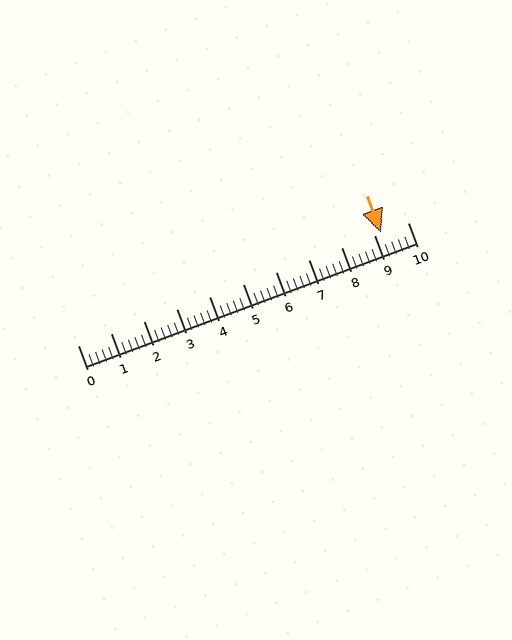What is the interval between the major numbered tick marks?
The major tick marks are spaced 1 units apart.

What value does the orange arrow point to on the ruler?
The orange arrow points to approximately 9.2.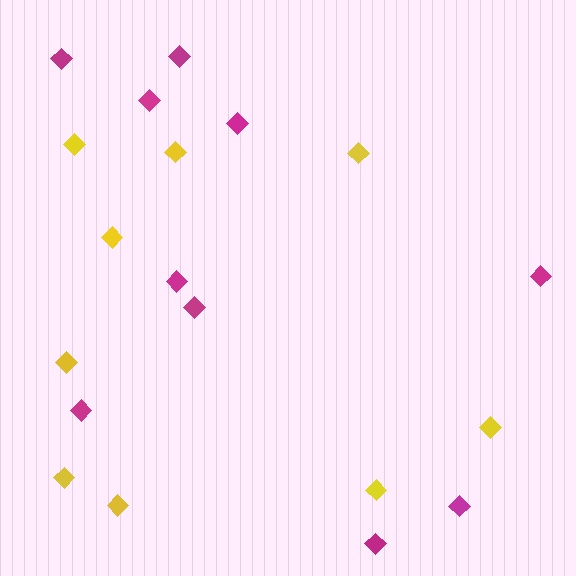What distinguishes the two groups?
There are 2 groups: one group of yellow diamonds (9) and one group of magenta diamonds (10).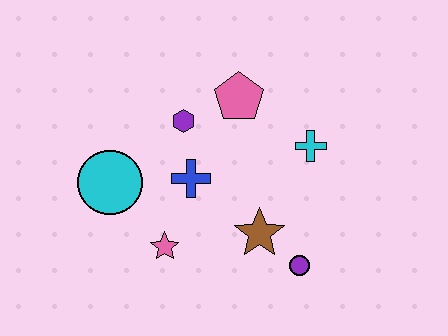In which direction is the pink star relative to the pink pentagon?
The pink star is below the pink pentagon.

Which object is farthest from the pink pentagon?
The purple circle is farthest from the pink pentagon.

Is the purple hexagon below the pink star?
No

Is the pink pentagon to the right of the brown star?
No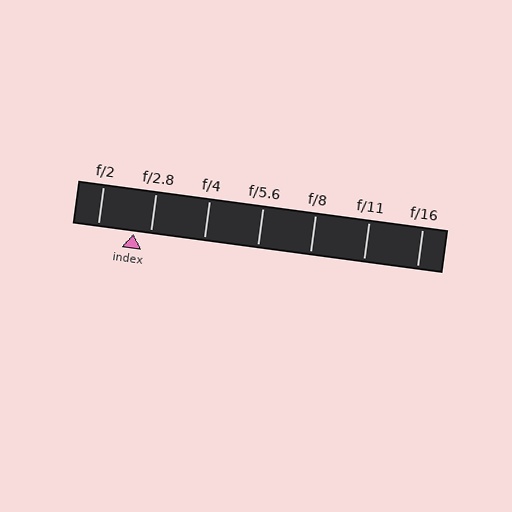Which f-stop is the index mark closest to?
The index mark is closest to f/2.8.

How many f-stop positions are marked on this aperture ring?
There are 7 f-stop positions marked.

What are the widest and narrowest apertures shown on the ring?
The widest aperture shown is f/2 and the narrowest is f/16.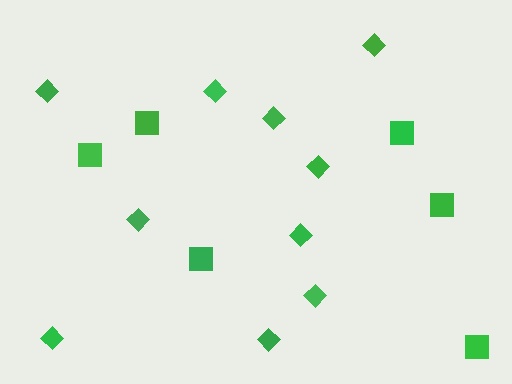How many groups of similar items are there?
There are 2 groups: one group of squares (6) and one group of diamonds (10).